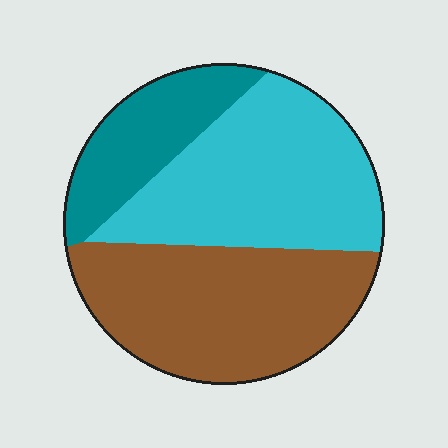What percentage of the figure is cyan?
Cyan covers 40% of the figure.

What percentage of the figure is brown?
Brown takes up about two fifths (2/5) of the figure.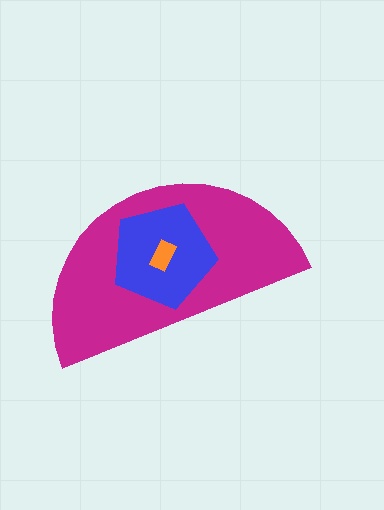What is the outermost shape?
The magenta semicircle.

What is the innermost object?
The orange rectangle.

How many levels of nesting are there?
3.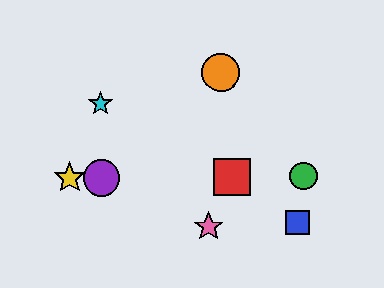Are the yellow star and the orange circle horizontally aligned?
No, the yellow star is at y≈178 and the orange circle is at y≈72.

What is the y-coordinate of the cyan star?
The cyan star is at y≈103.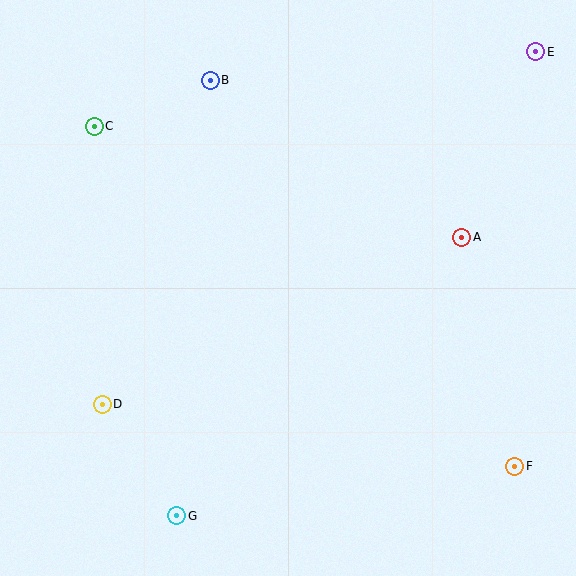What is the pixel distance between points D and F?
The distance between D and F is 417 pixels.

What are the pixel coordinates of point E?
Point E is at (536, 52).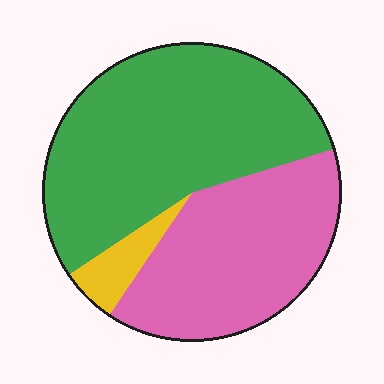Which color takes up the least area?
Yellow, at roughly 5%.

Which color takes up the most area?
Green, at roughly 55%.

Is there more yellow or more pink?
Pink.